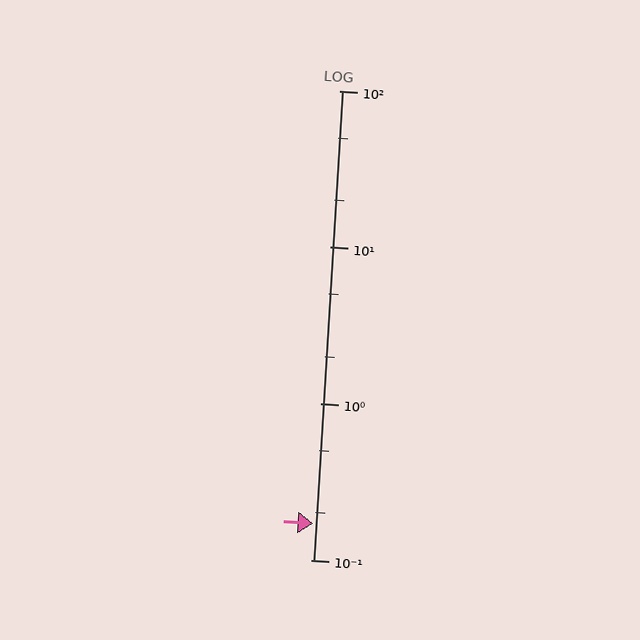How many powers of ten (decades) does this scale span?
The scale spans 3 decades, from 0.1 to 100.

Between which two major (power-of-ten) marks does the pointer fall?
The pointer is between 0.1 and 1.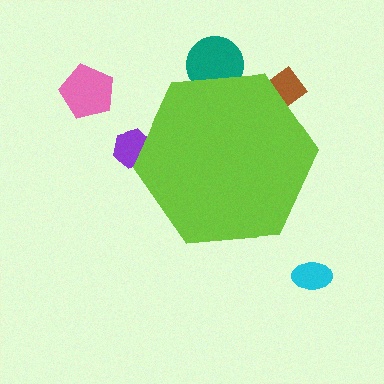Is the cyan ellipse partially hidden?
No, the cyan ellipse is fully visible.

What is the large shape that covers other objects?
A lime hexagon.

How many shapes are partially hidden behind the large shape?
3 shapes are partially hidden.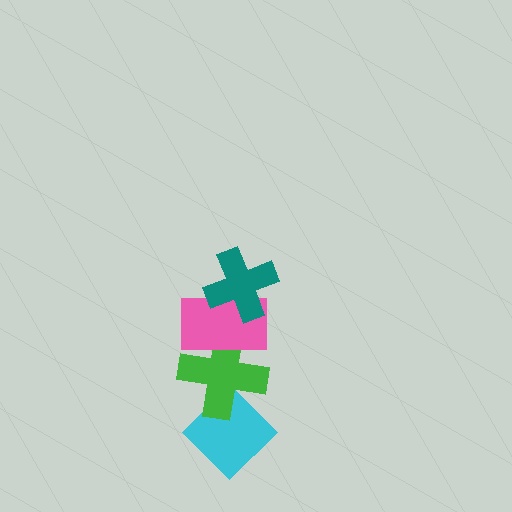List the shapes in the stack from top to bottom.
From top to bottom: the teal cross, the pink rectangle, the green cross, the cyan diamond.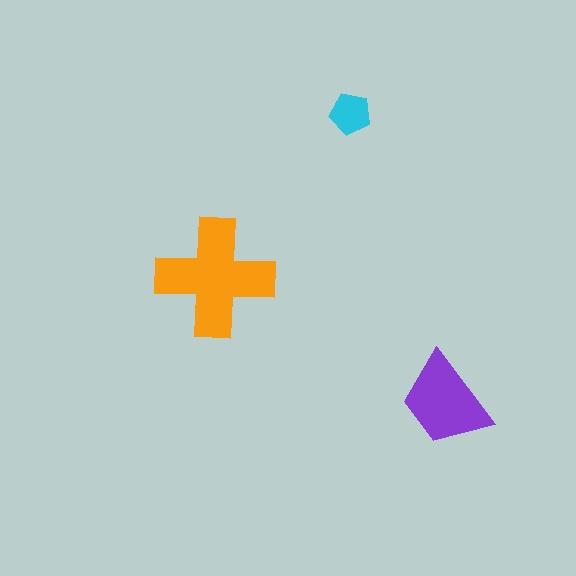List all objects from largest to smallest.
The orange cross, the purple trapezoid, the cyan pentagon.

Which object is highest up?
The cyan pentagon is topmost.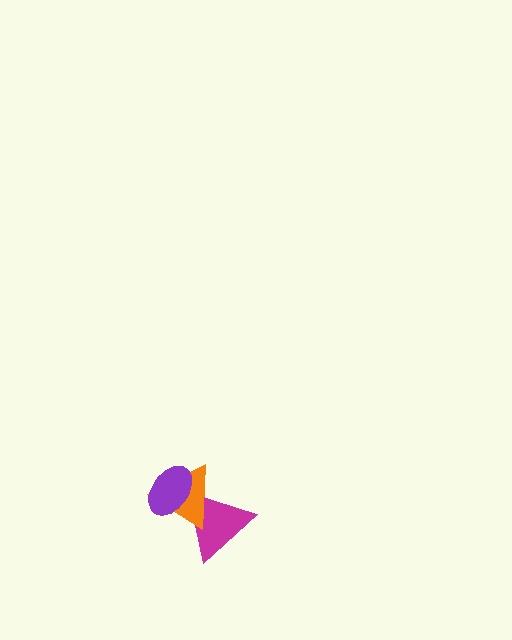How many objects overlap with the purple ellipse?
2 objects overlap with the purple ellipse.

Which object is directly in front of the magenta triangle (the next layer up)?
The orange triangle is directly in front of the magenta triangle.